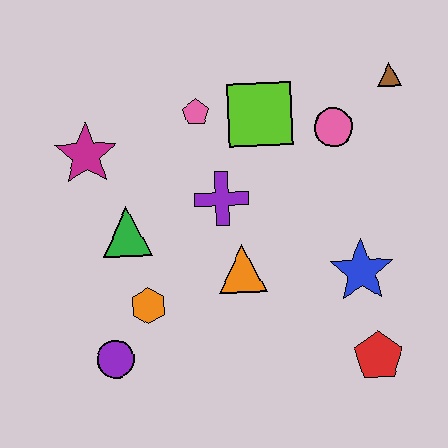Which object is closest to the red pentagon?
The blue star is closest to the red pentagon.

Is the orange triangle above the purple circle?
Yes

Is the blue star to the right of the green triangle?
Yes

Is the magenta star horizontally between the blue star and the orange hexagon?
No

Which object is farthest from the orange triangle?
The brown triangle is farthest from the orange triangle.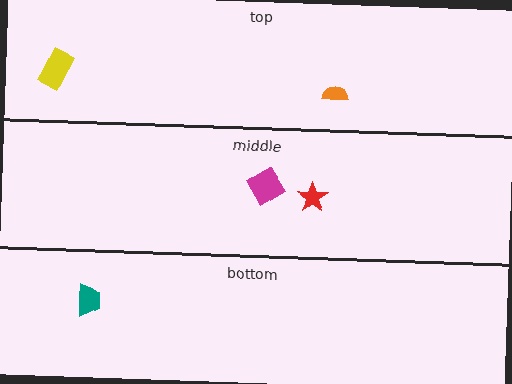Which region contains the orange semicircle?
The top region.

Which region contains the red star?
The middle region.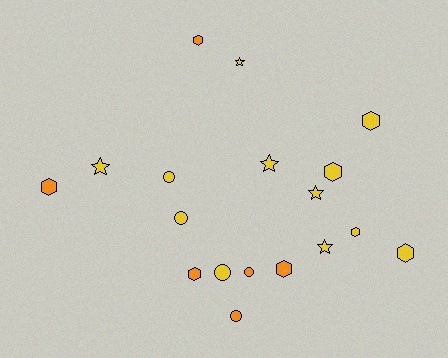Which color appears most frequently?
Yellow, with 12 objects.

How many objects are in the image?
There are 18 objects.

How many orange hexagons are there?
There are 4 orange hexagons.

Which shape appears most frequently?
Hexagon, with 8 objects.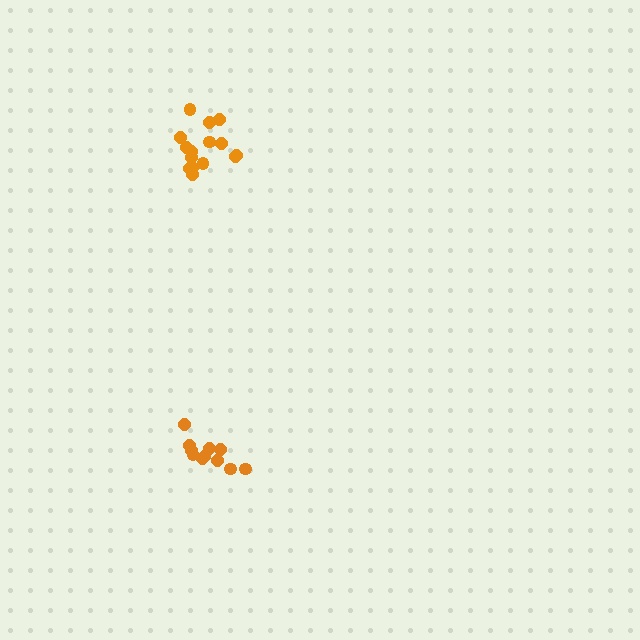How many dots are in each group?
Group 1: 11 dots, Group 2: 15 dots (26 total).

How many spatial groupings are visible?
There are 2 spatial groupings.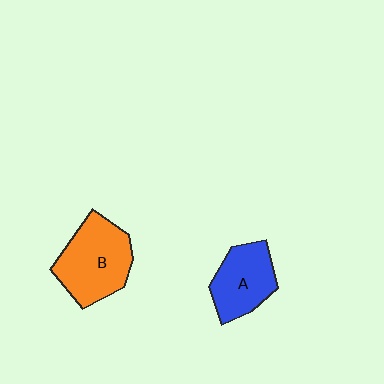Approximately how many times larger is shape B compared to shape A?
Approximately 1.3 times.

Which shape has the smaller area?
Shape A (blue).